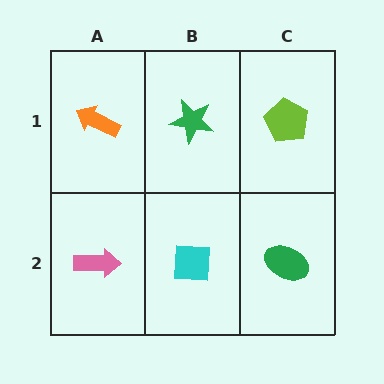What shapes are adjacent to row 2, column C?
A lime pentagon (row 1, column C), a cyan square (row 2, column B).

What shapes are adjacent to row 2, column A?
An orange arrow (row 1, column A), a cyan square (row 2, column B).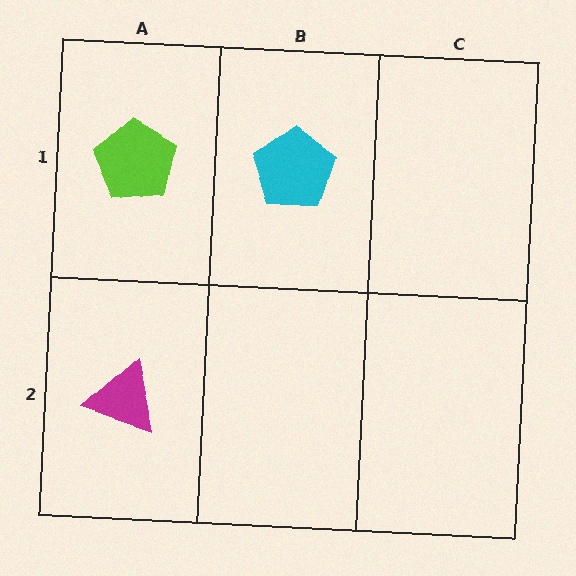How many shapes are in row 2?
1 shape.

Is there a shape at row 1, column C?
No, that cell is empty.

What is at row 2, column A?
A magenta triangle.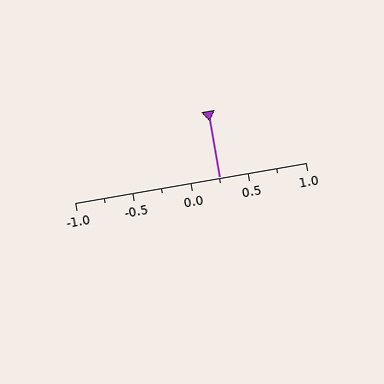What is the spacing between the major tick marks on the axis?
The major ticks are spaced 0.5 apart.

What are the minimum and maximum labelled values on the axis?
The axis runs from -1.0 to 1.0.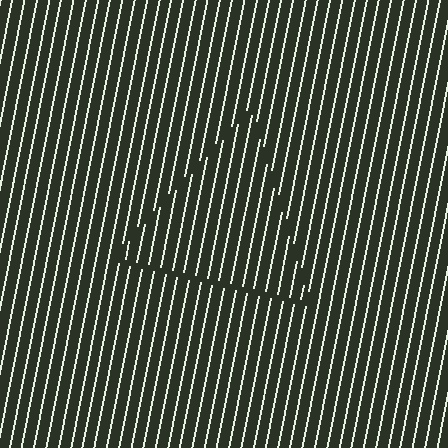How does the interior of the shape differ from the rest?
The interior of the shape contains the same grating, shifted by half a period — the contour is defined by the phase discontinuity where line-ends from the inner and outer gratings abut.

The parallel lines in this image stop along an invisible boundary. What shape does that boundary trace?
An illusory triangle. The interior of the shape contains the same grating, shifted by half a period — the contour is defined by the phase discontinuity where line-ends from the inner and outer gratings abut.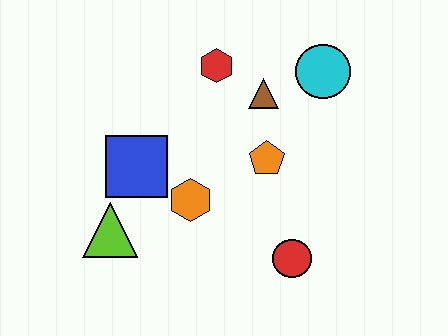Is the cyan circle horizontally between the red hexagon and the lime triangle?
No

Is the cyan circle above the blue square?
Yes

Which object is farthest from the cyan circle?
The lime triangle is farthest from the cyan circle.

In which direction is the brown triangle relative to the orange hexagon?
The brown triangle is above the orange hexagon.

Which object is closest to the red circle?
The orange pentagon is closest to the red circle.